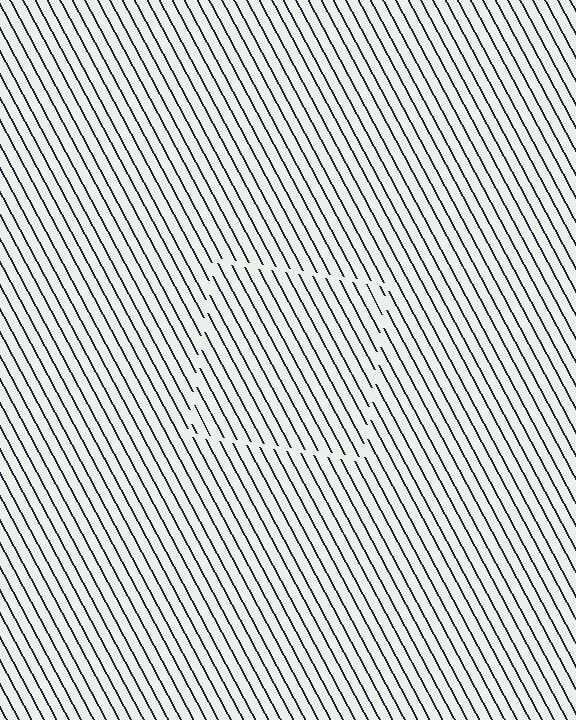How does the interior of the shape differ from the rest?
The interior of the shape contains the same grating, shifted by half a period — the contour is defined by the phase discontinuity where line-ends from the inner and outer gratings abut.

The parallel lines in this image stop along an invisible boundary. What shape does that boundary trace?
An illusory square. The interior of the shape contains the same grating, shifted by half a period — the contour is defined by the phase discontinuity where line-ends from the inner and outer gratings abut.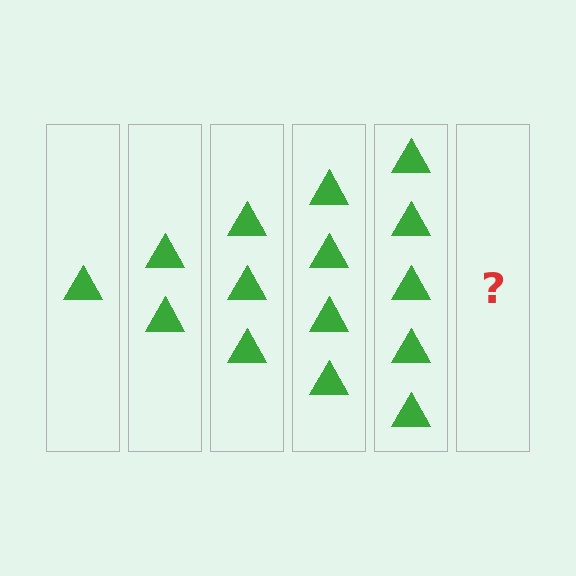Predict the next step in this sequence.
The next step is 6 triangles.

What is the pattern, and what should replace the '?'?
The pattern is that each step adds one more triangle. The '?' should be 6 triangles.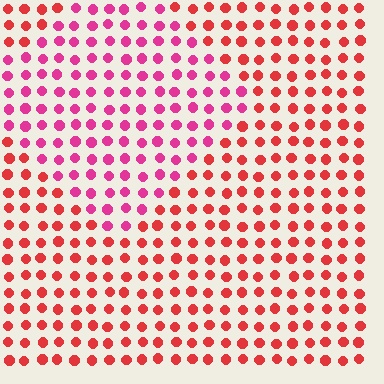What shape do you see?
I see a diamond.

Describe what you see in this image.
The image is filled with small red elements in a uniform arrangement. A diamond-shaped region is visible where the elements are tinted to a slightly different hue, forming a subtle color boundary.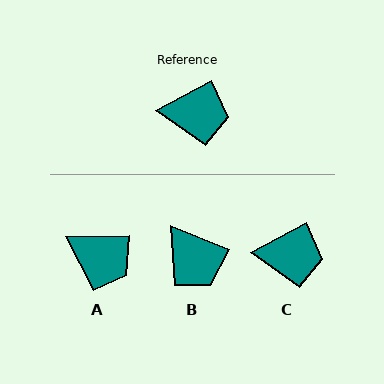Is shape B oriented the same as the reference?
No, it is off by about 51 degrees.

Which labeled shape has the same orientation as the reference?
C.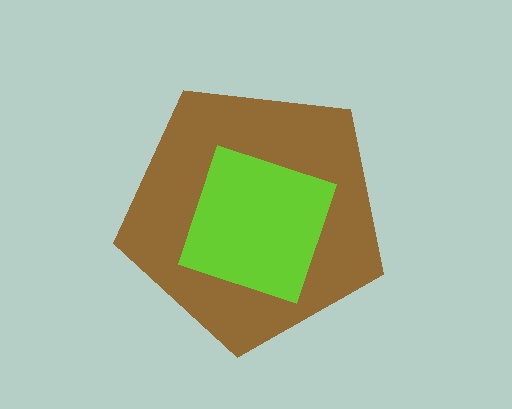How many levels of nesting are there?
2.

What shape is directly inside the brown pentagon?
The lime diamond.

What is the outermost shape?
The brown pentagon.